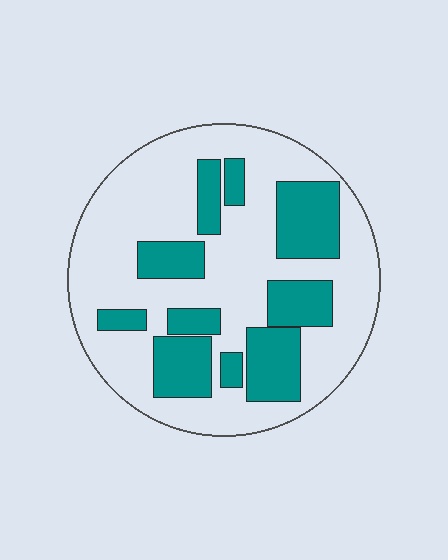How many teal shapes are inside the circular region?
10.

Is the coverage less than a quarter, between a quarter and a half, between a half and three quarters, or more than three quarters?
Between a quarter and a half.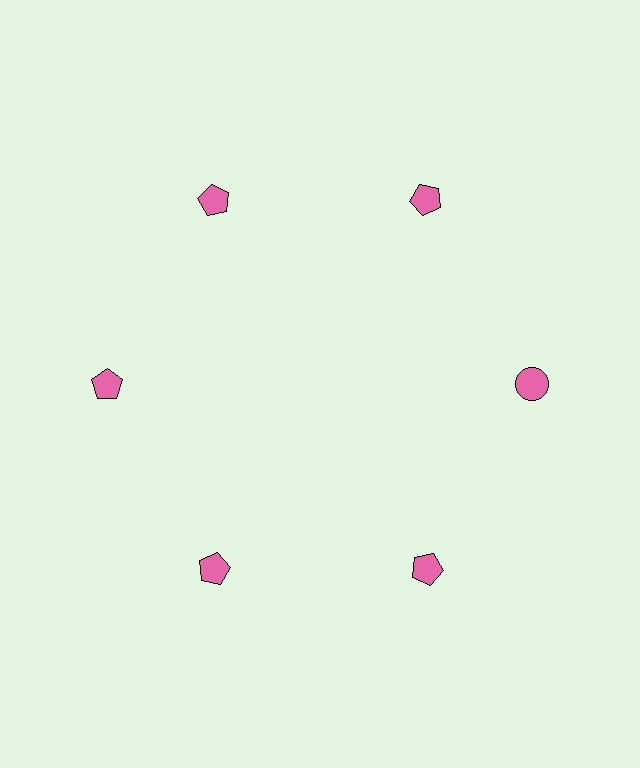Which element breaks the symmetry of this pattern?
The pink circle at roughly the 3 o'clock position breaks the symmetry. All other shapes are pink pentagons.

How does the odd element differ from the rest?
It has a different shape: circle instead of pentagon.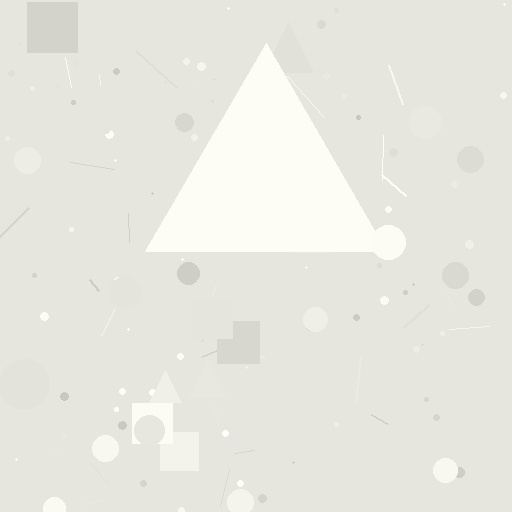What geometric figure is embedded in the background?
A triangle is embedded in the background.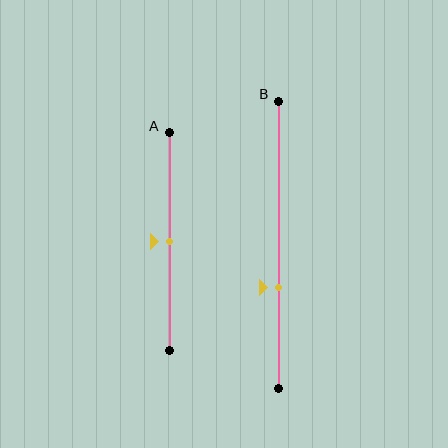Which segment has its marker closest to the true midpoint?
Segment A has its marker closest to the true midpoint.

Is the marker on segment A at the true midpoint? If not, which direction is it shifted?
Yes, the marker on segment A is at the true midpoint.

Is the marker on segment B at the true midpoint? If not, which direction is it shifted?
No, the marker on segment B is shifted downward by about 15% of the segment length.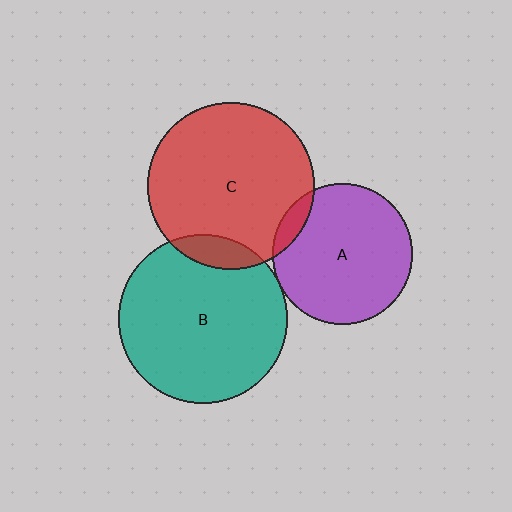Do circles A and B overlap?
Yes.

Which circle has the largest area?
Circle B (teal).